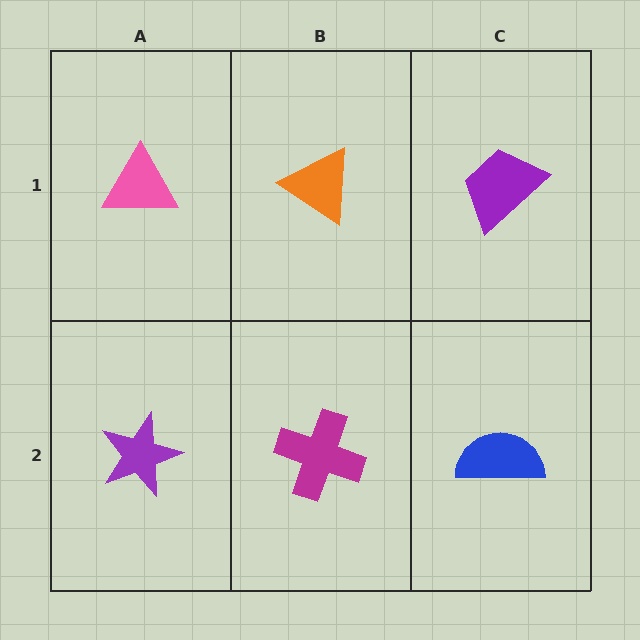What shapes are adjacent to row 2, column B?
An orange triangle (row 1, column B), a purple star (row 2, column A), a blue semicircle (row 2, column C).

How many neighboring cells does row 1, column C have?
2.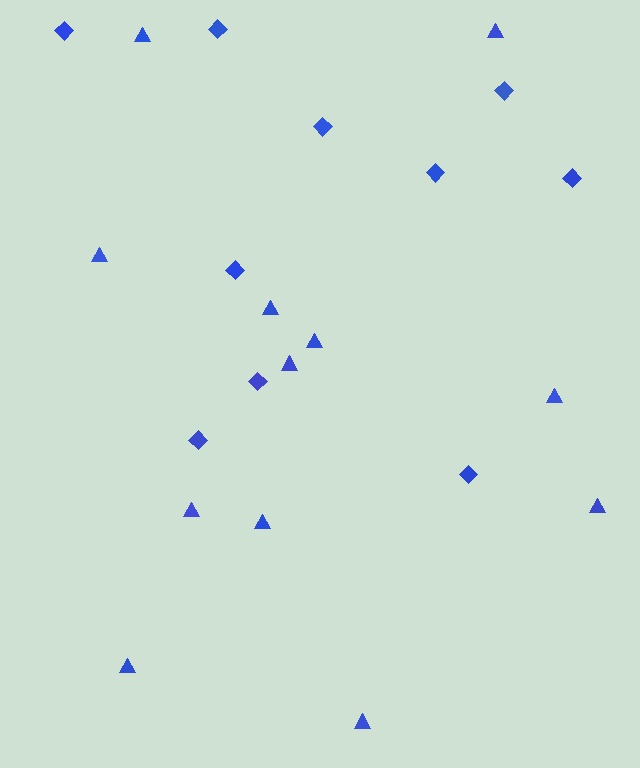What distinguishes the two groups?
There are 2 groups: one group of diamonds (10) and one group of triangles (12).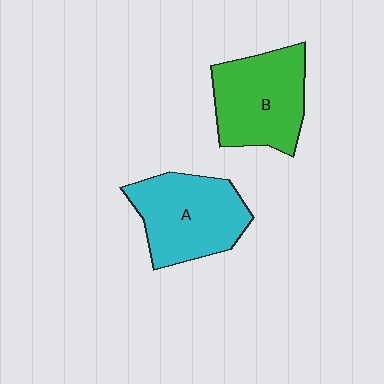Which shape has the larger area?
Shape A (cyan).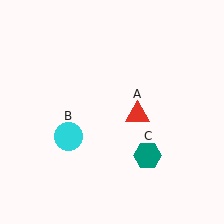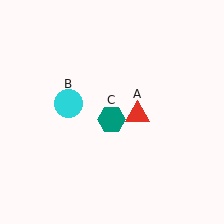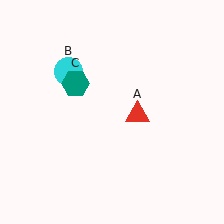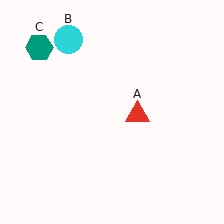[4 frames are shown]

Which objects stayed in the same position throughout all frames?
Red triangle (object A) remained stationary.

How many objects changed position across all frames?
2 objects changed position: cyan circle (object B), teal hexagon (object C).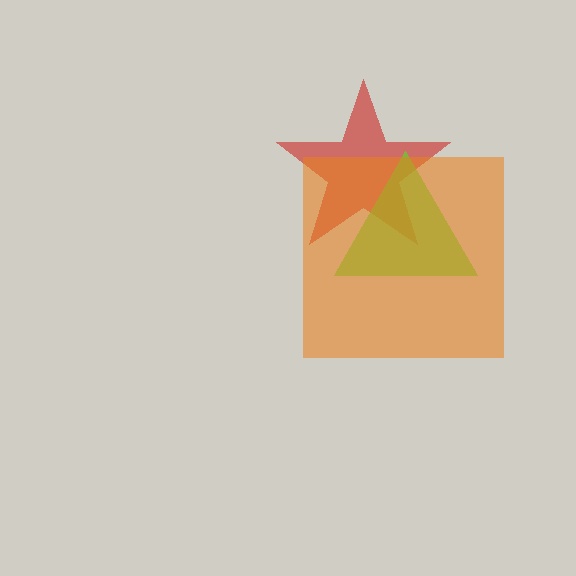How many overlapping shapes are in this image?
There are 3 overlapping shapes in the image.